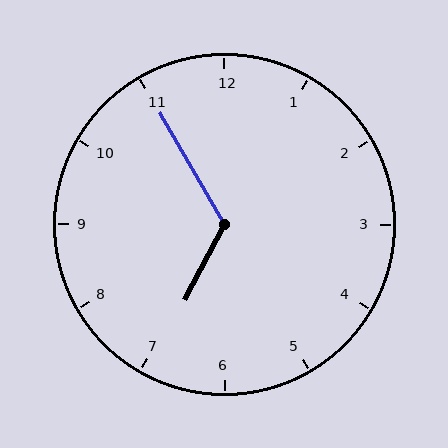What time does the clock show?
6:55.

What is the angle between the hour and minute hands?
Approximately 122 degrees.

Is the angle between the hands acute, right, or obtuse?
It is obtuse.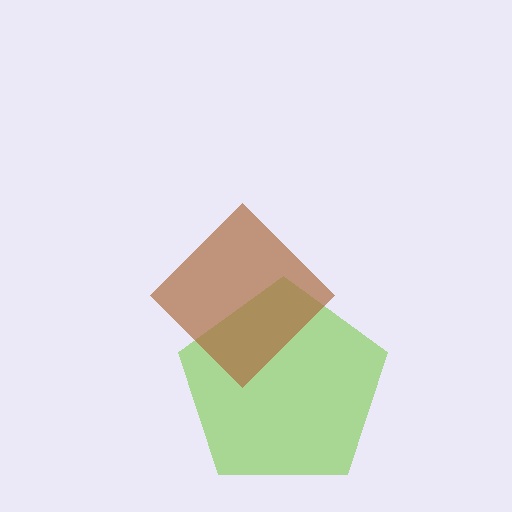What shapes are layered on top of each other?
The layered shapes are: a lime pentagon, a brown diamond.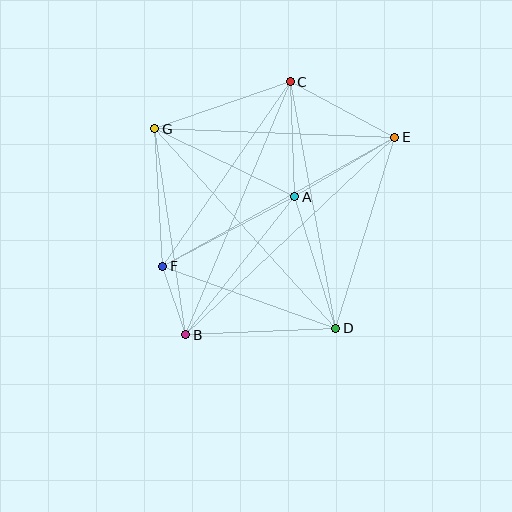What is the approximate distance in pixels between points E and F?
The distance between E and F is approximately 265 pixels.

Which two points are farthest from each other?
Points B and E are farthest from each other.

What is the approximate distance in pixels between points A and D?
The distance between A and D is approximately 138 pixels.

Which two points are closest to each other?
Points B and F are closest to each other.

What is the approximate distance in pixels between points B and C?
The distance between B and C is approximately 274 pixels.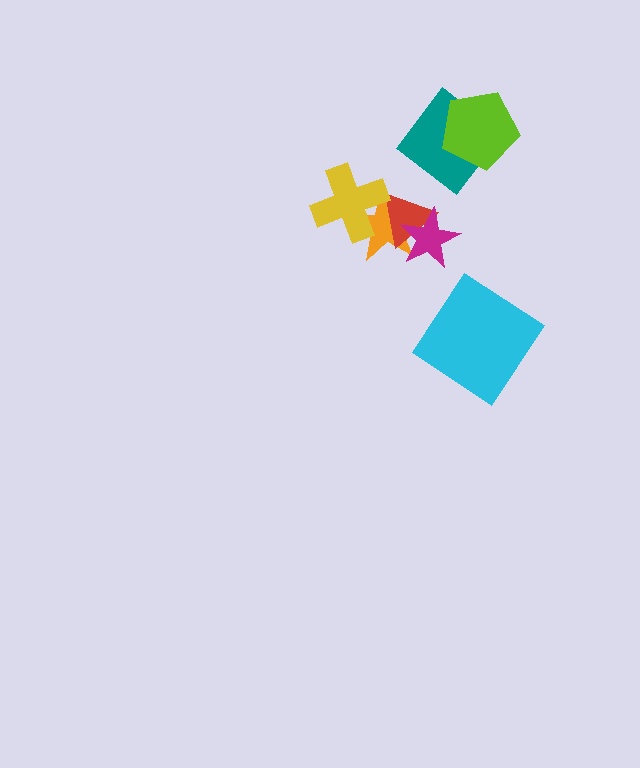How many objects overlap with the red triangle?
3 objects overlap with the red triangle.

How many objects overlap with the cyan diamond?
0 objects overlap with the cyan diamond.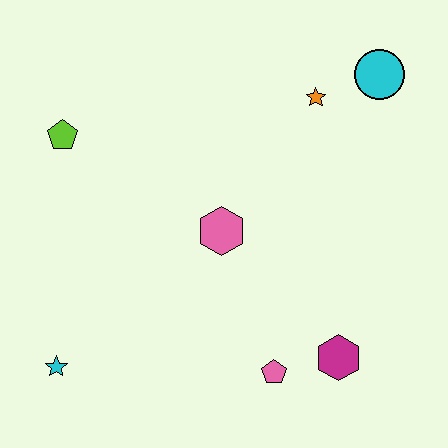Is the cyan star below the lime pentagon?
Yes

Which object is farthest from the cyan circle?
The cyan star is farthest from the cyan circle.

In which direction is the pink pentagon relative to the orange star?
The pink pentagon is below the orange star.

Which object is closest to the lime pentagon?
The pink hexagon is closest to the lime pentagon.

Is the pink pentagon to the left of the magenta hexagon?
Yes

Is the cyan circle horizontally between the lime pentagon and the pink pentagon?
No